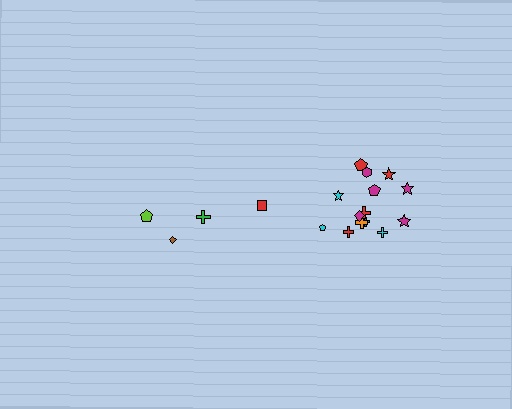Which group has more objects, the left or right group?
The right group.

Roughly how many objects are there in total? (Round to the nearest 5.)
Roughly 20 objects in total.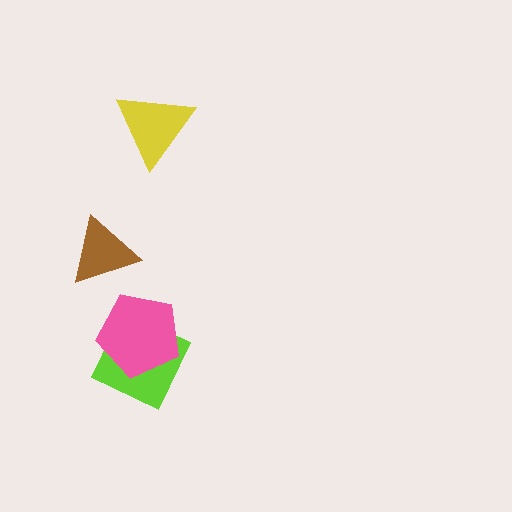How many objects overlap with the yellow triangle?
0 objects overlap with the yellow triangle.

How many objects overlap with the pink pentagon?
1 object overlaps with the pink pentagon.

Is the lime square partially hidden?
Yes, it is partially covered by another shape.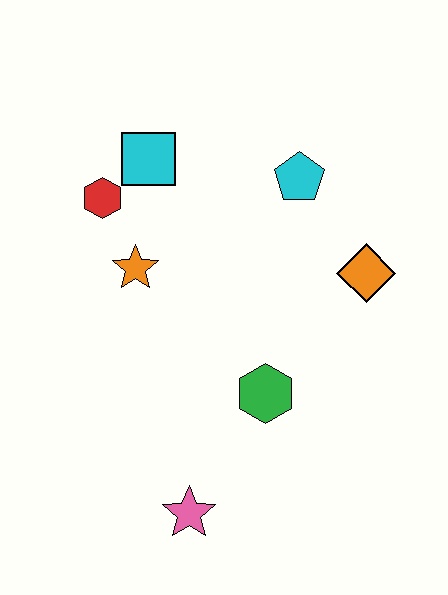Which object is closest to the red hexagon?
The cyan square is closest to the red hexagon.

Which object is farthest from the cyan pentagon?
The pink star is farthest from the cyan pentagon.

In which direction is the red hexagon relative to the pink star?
The red hexagon is above the pink star.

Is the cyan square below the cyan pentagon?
No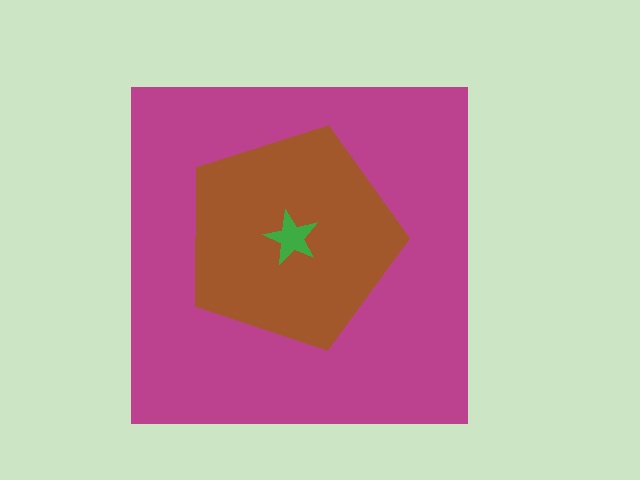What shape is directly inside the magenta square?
The brown pentagon.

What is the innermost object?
The green star.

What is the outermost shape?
The magenta square.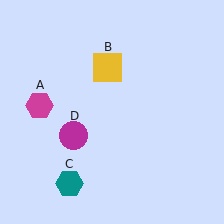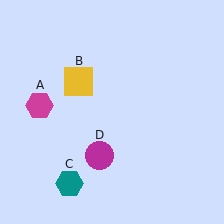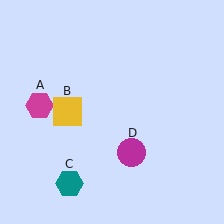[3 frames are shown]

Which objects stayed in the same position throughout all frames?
Magenta hexagon (object A) and teal hexagon (object C) remained stationary.